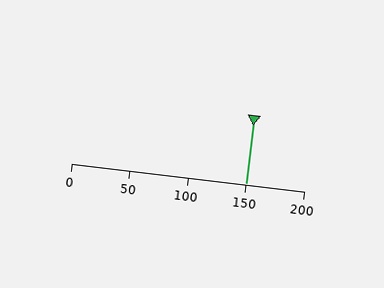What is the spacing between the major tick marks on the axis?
The major ticks are spaced 50 apart.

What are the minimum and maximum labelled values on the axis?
The axis runs from 0 to 200.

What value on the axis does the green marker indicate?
The marker indicates approximately 150.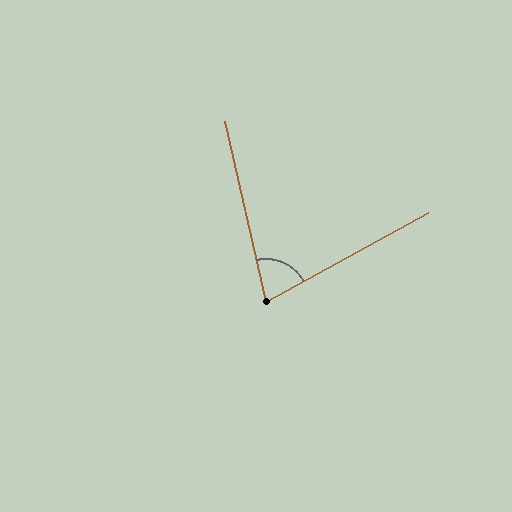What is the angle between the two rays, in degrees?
Approximately 74 degrees.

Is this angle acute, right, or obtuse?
It is acute.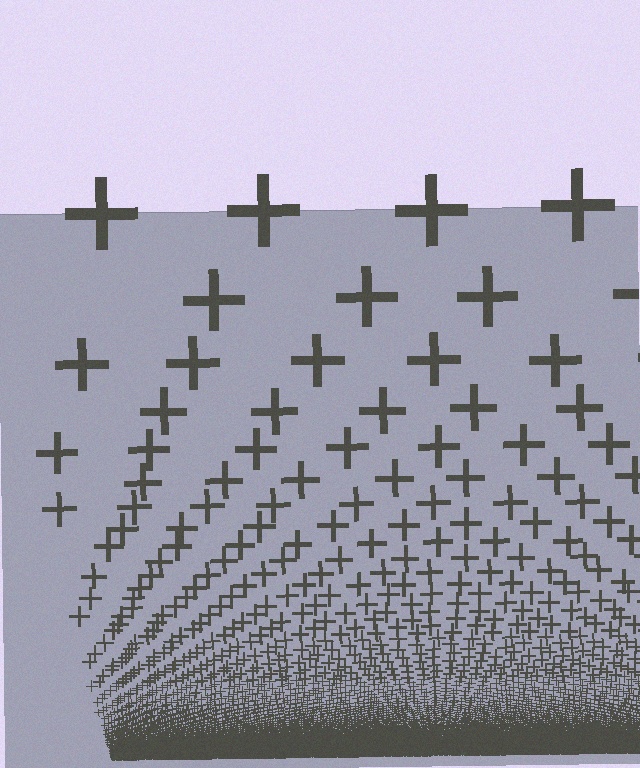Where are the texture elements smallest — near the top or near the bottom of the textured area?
Near the bottom.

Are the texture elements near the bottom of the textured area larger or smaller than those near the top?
Smaller. The gradient is inverted — elements near the bottom are smaller and denser.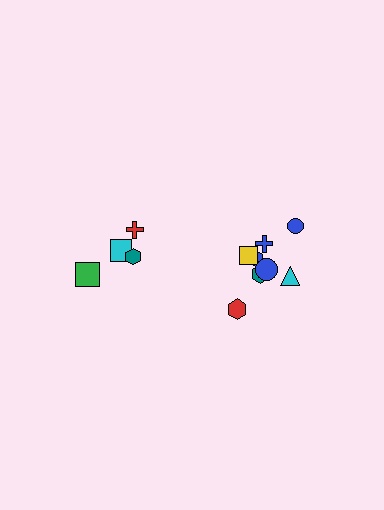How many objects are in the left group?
There are 4 objects.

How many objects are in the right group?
There are 8 objects.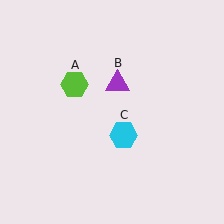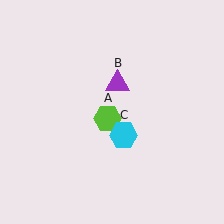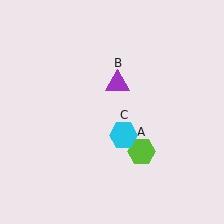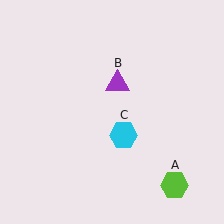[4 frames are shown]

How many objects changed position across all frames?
1 object changed position: lime hexagon (object A).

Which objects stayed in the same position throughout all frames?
Purple triangle (object B) and cyan hexagon (object C) remained stationary.